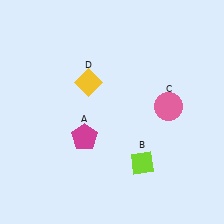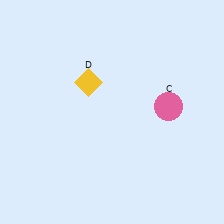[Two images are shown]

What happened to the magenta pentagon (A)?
The magenta pentagon (A) was removed in Image 2. It was in the bottom-left area of Image 1.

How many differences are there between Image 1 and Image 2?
There are 2 differences between the two images.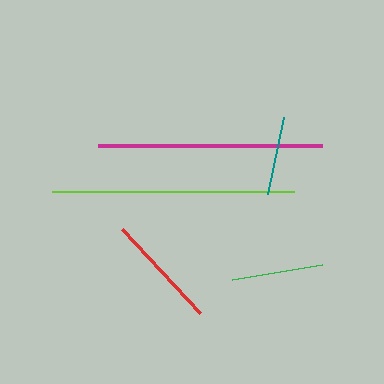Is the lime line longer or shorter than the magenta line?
The lime line is longer than the magenta line.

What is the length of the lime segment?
The lime segment is approximately 242 pixels long.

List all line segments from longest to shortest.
From longest to shortest: lime, magenta, red, green, teal.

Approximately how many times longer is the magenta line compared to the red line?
The magenta line is approximately 2.0 times the length of the red line.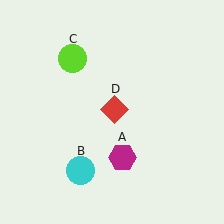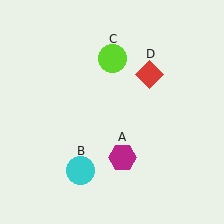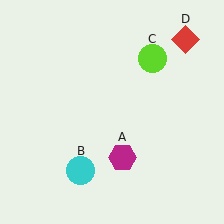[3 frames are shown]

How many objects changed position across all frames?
2 objects changed position: lime circle (object C), red diamond (object D).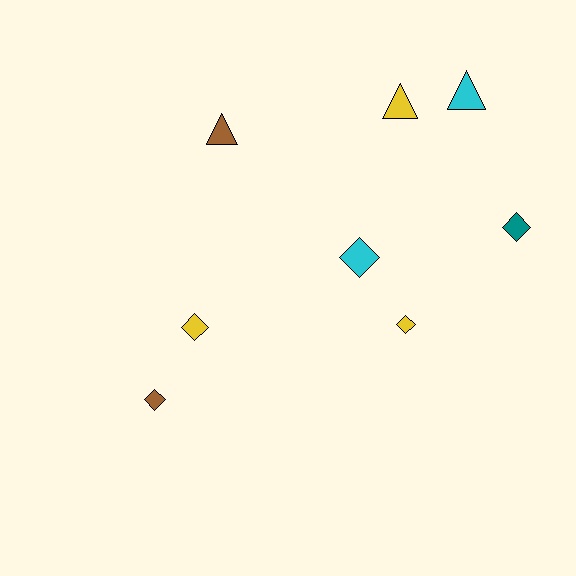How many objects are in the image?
There are 8 objects.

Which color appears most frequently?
Yellow, with 3 objects.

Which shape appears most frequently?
Diamond, with 5 objects.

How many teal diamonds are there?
There is 1 teal diamond.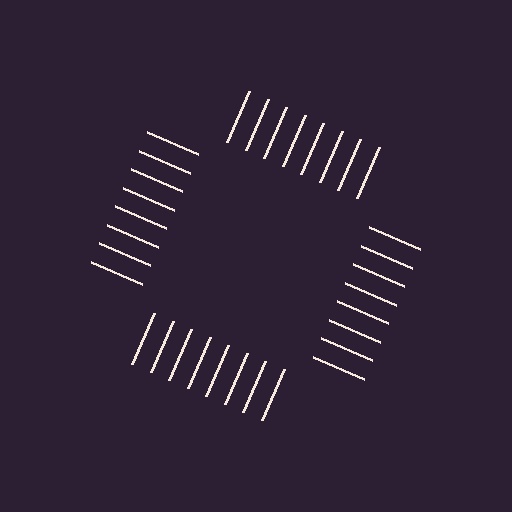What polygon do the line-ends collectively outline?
An illusory square — the line segments terminate on its edges but no continuous stroke is drawn.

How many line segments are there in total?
32 — 8 along each of the 4 edges.